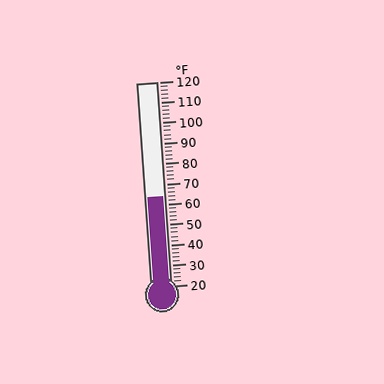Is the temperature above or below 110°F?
The temperature is below 110°F.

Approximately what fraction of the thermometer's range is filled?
The thermometer is filled to approximately 45% of its range.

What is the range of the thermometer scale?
The thermometer scale ranges from 20°F to 120°F.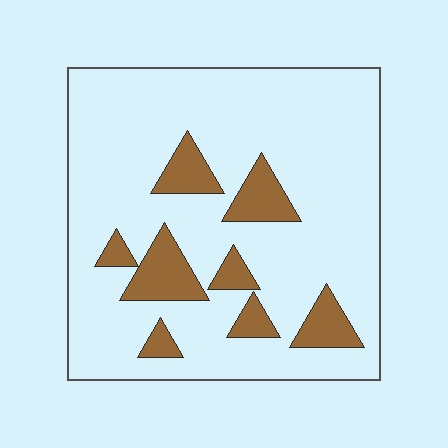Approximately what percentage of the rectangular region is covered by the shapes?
Approximately 15%.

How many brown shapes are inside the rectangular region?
8.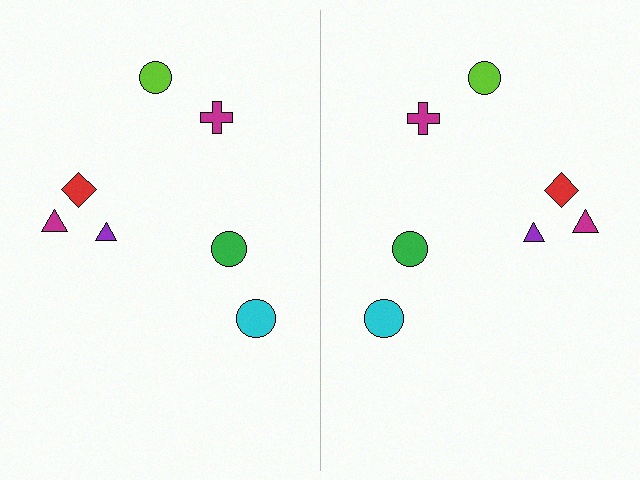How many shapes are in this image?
There are 14 shapes in this image.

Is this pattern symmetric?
Yes, this pattern has bilateral (reflection) symmetry.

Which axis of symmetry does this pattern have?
The pattern has a vertical axis of symmetry running through the center of the image.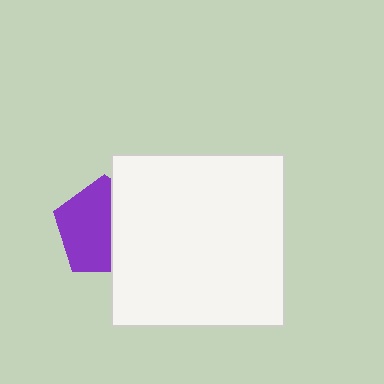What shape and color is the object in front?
The object in front is a white square.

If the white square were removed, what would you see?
You would see the complete purple pentagon.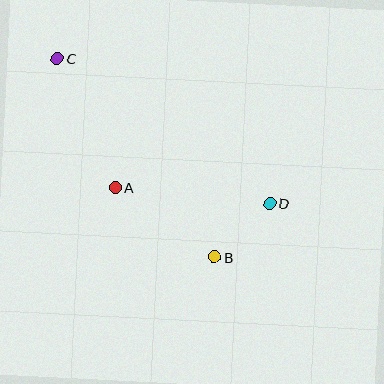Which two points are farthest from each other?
Points C and D are farthest from each other.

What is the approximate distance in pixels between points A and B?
The distance between A and B is approximately 121 pixels.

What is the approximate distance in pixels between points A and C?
The distance between A and C is approximately 141 pixels.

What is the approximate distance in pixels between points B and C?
The distance between B and C is approximately 253 pixels.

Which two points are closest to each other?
Points B and D are closest to each other.